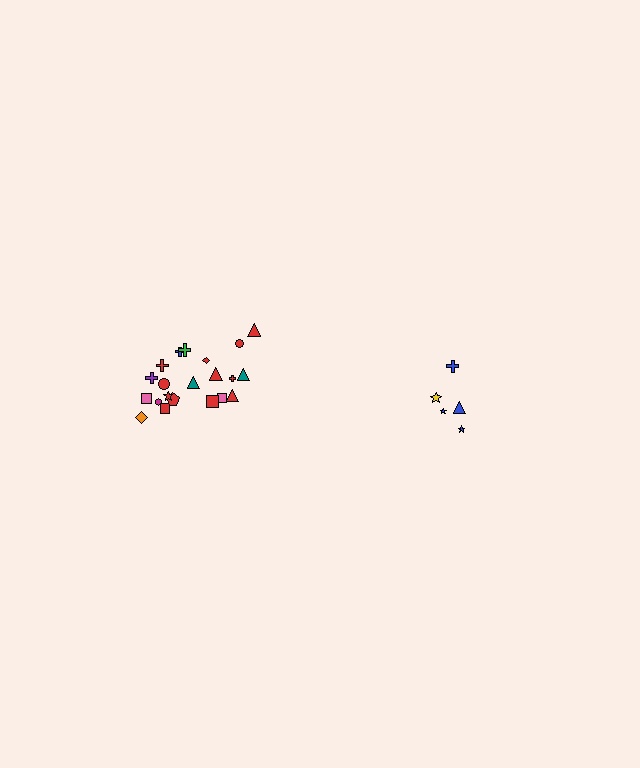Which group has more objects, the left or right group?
The left group.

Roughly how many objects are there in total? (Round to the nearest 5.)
Roughly 25 objects in total.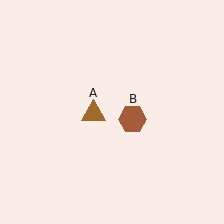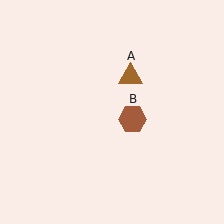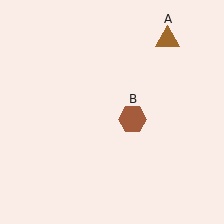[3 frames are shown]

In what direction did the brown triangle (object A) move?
The brown triangle (object A) moved up and to the right.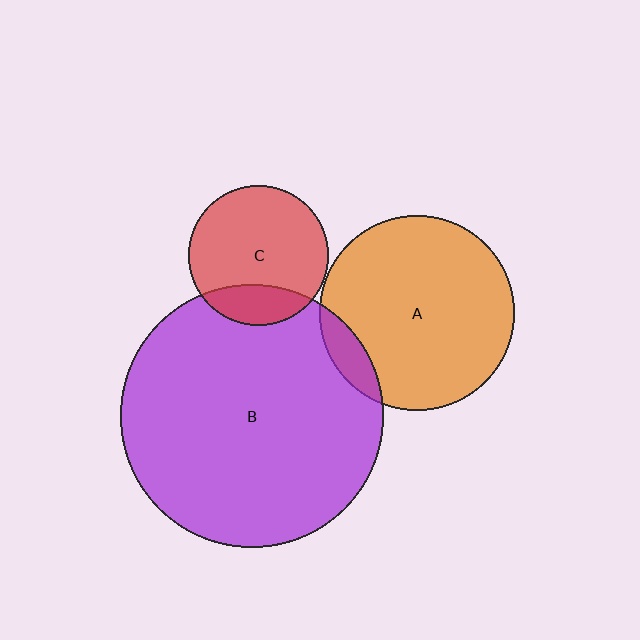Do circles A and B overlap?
Yes.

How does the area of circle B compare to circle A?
Approximately 1.8 times.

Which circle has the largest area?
Circle B (purple).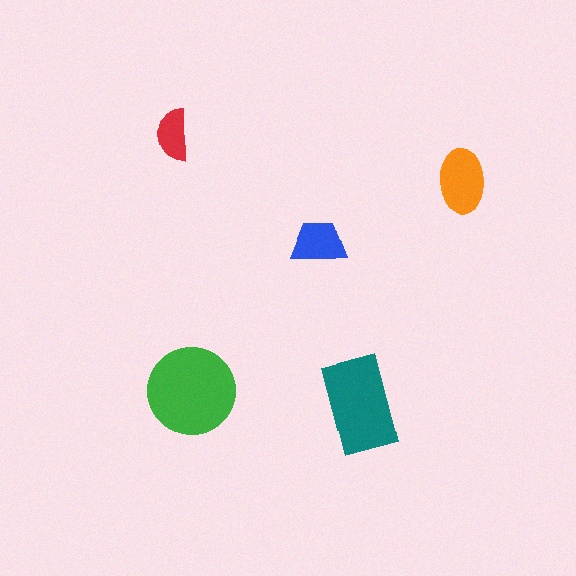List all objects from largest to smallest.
The green circle, the teal rectangle, the orange ellipse, the blue trapezoid, the red semicircle.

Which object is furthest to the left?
The red semicircle is leftmost.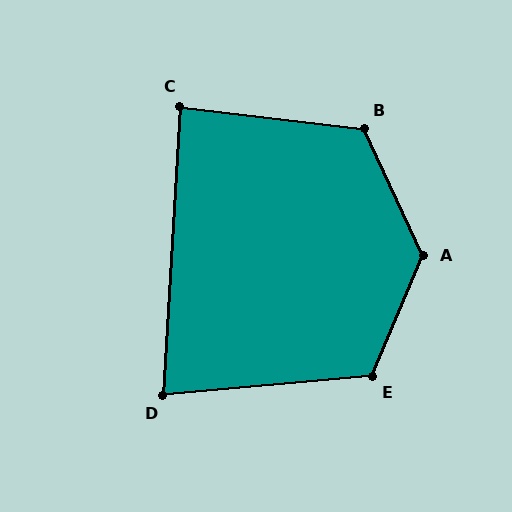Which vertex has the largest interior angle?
A, at approximately 132 degrees.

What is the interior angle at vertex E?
Approximately 118 degrees (obtuse).